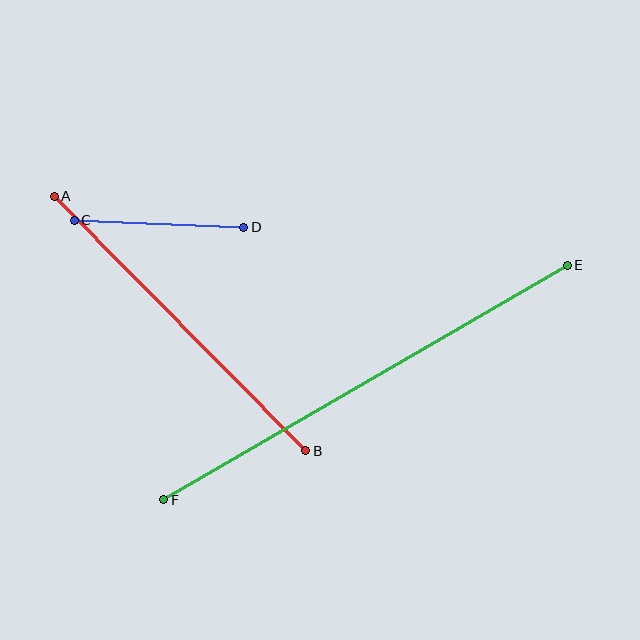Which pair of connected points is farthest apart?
Points E and F are farthest apart.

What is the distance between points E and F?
The distance is approximately 467 pixels.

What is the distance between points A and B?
The distance is approximately 358 pixels.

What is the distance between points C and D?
The distance is approximately 170 pixels.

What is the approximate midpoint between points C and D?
The midpoint is at approximately (159, 224) pixels.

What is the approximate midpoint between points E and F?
The midpoint is at approximately (366, 382) pixels.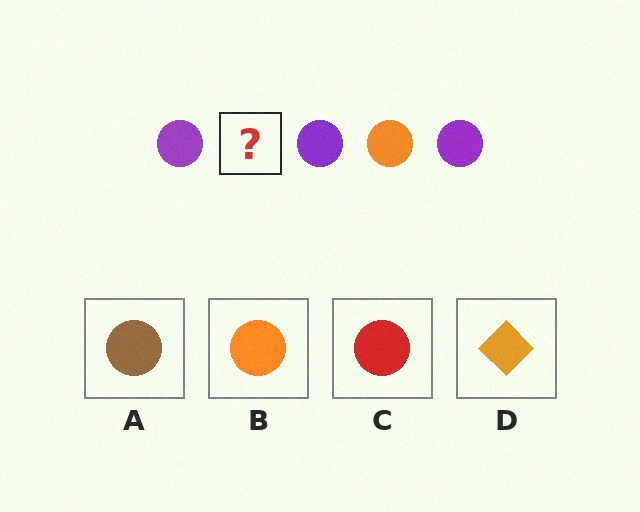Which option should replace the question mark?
Option B.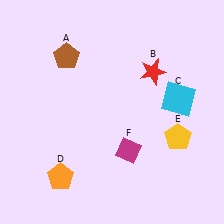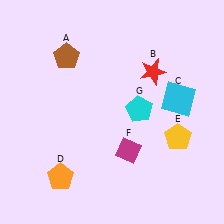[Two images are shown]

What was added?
A cyan pentagon (G) was added in Image 2.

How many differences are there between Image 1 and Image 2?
There is 1 difference between the two images.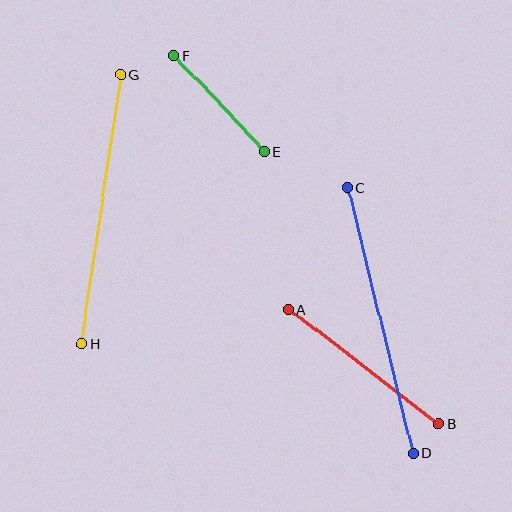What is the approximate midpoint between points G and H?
The midpoint is at approximately (101, 210) pixels.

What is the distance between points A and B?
The distance is approximately 189 pixels.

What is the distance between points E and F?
The distance is approximately 132 pixels.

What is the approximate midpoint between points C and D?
The midpoint is at approximately (380, 320) pixels.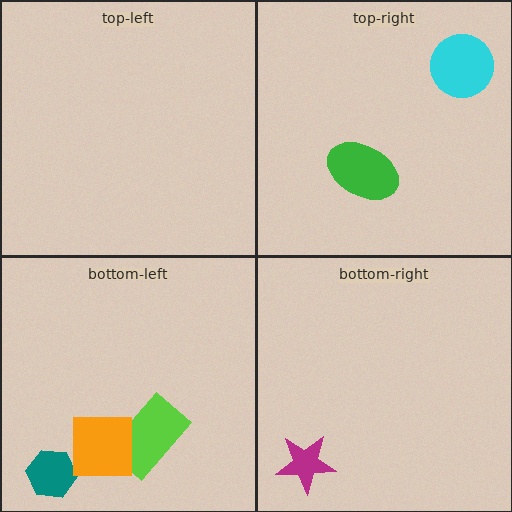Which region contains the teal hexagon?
The bottom-left region.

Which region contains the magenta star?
The bottom-right region.